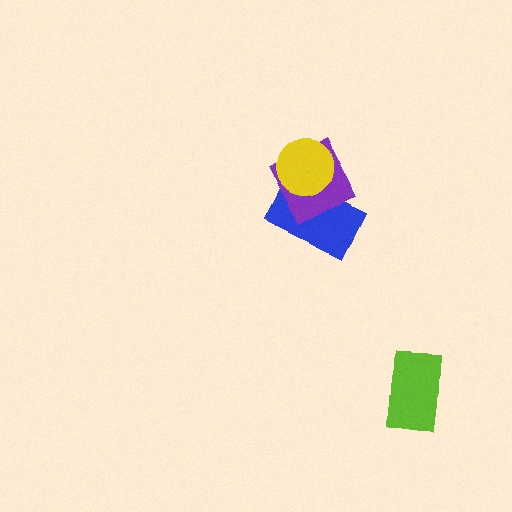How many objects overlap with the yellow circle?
2 objects overlap with the yellow circle.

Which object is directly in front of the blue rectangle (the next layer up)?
The purple diamond is directly in front of the blue rectangle.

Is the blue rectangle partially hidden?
Yes, it is partially covered by another shape.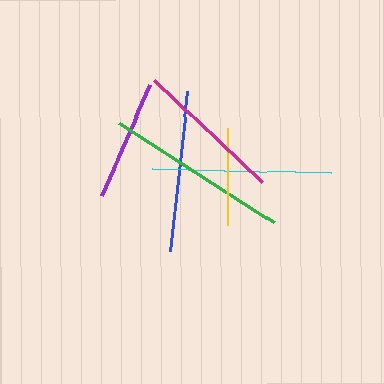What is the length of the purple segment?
The purple segment is approximately 120 pixels long.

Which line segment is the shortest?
The yellow line is the shortest at approximately 97 pixels.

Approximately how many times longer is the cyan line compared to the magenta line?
The cyan line is approximately 1.2 times the length of the magenta line.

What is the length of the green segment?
The green segment is approximately 184 pixels long.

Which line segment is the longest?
The green line is the longest at approximately 184 pixels.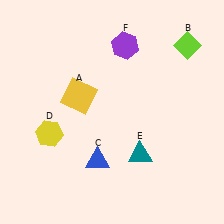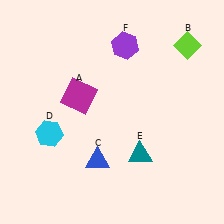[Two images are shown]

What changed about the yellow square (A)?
In Image 1, A is yellow. In Image 2, it changed to magenta.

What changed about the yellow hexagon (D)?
In Image 1, D is yellow. In Image 2, it changed to cyan.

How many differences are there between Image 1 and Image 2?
There are 2 differences between the two images.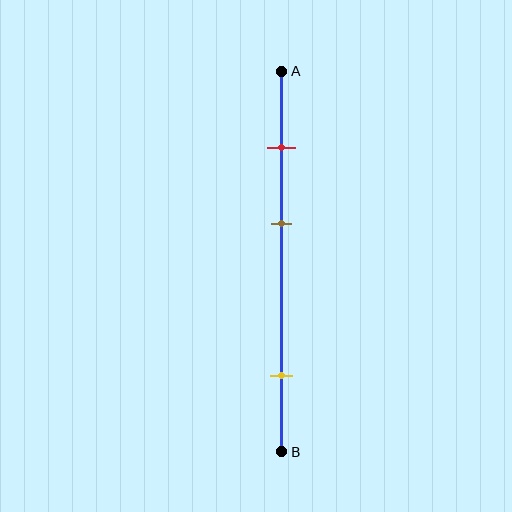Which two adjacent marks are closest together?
The red and brown marks are the closest adjacent pair.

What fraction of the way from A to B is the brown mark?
The brown mark is approximately 40% (0.4) of the way from A to B.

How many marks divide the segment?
There are 3 marks dividing the segment.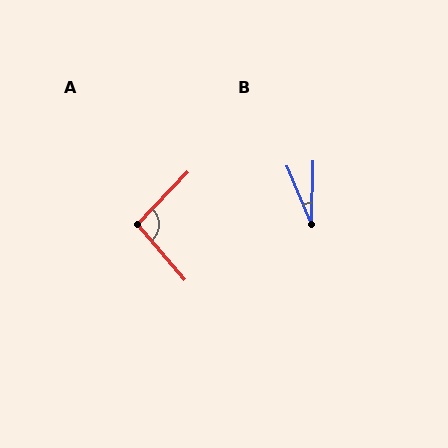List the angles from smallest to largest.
B (25°), A (95°).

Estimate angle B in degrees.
Approximately 25 degrees.